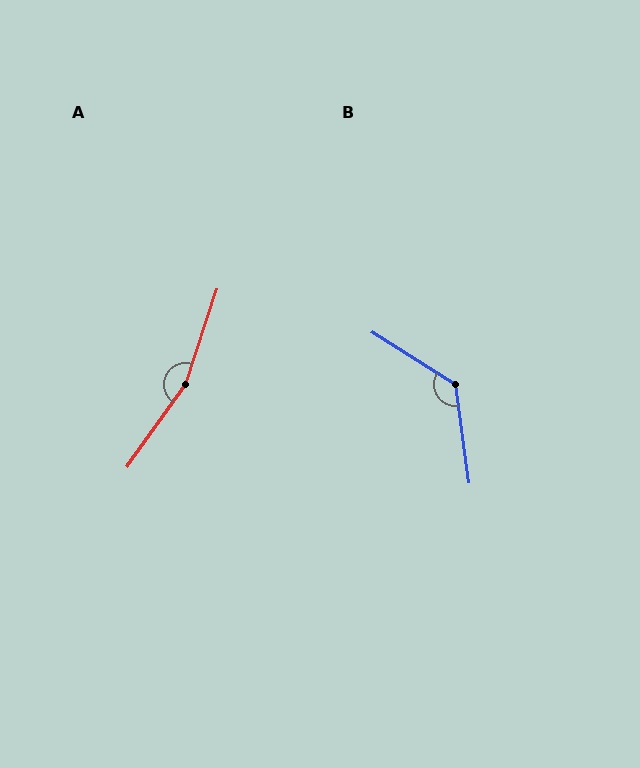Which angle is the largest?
A, at approximately 163 degrees.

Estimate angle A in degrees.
Approximately 163 degrees.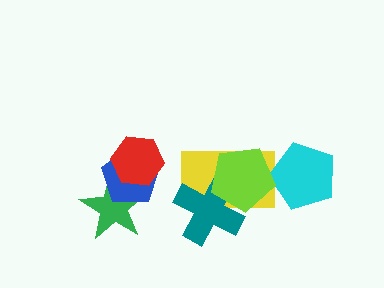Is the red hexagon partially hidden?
No, no other shape covers it.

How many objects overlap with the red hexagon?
2 objects overlap with the red hexagon.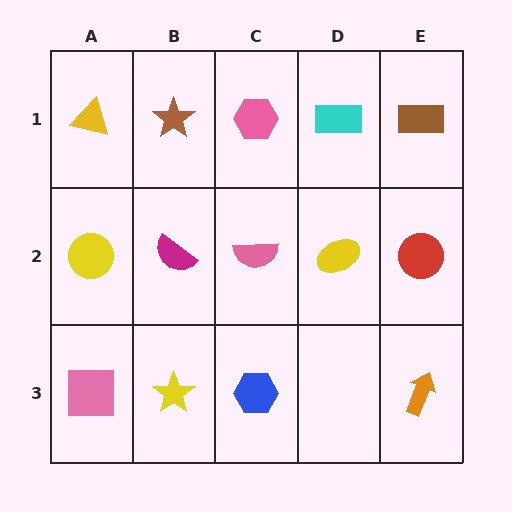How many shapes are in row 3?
4 shapes.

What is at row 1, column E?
A brown rectangle.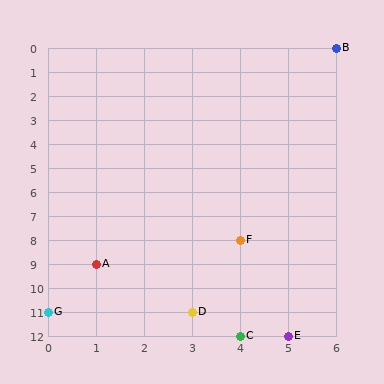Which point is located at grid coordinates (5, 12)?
Point E is at (5, 12).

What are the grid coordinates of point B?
Point B is at grid coordinates (6, 0).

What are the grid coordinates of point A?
Point A is at grid coordinates (1, 9).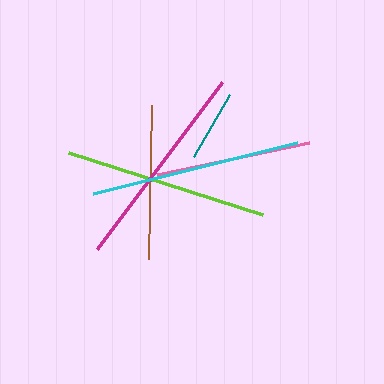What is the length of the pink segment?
The pink segment is approximately 155 pixels long.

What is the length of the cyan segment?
The cyan segment is approximately 211 pixels long.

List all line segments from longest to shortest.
From longest to shortest: cyan, magenta, lime, brown, pink, teal.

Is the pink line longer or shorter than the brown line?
The brown line is longer than the pink line.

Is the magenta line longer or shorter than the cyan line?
The cyan line is longer than the magenta line.